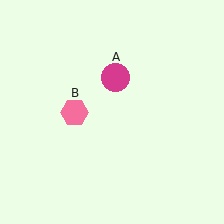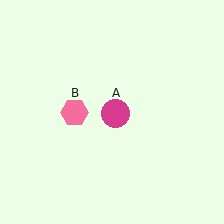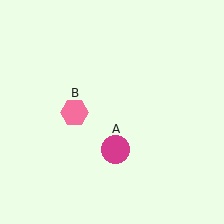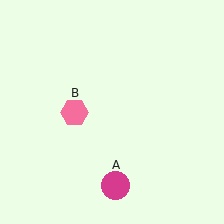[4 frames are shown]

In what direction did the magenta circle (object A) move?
The magenta circle (object A) moved down.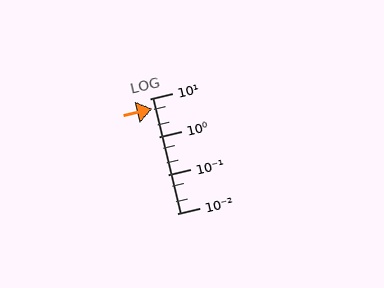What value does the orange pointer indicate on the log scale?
The pointer indicates approximately 5.5.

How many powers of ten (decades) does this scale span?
The scale spans 3 decades, from 0.01 to 10.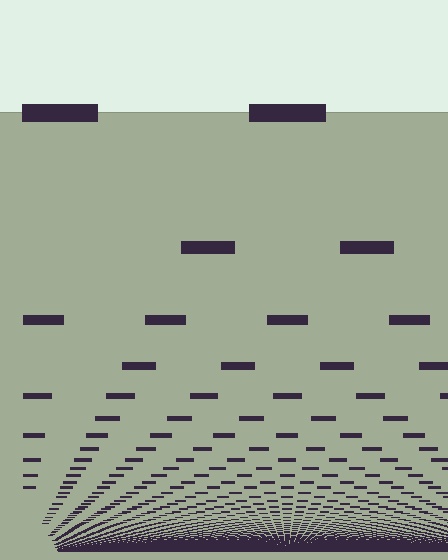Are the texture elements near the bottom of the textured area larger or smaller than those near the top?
Smaller. The gradient is inverted — elements near the bottom are smaller and denser.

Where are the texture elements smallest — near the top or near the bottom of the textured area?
Near the bottom.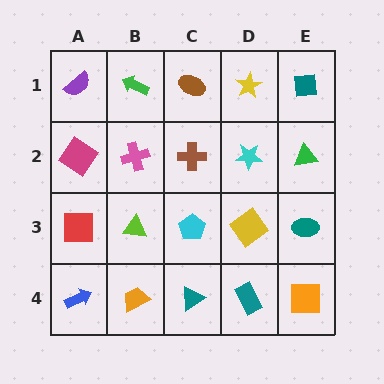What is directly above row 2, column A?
A purple semicircle.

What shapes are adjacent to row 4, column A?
A red square (row 3, column A), an orange trapezoid (row 4, column B).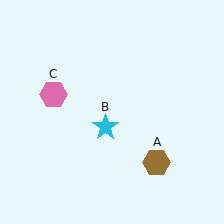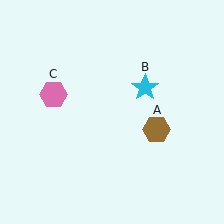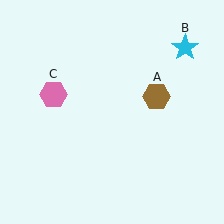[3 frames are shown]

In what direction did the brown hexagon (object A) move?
The brown hexagon (object A) moved up.